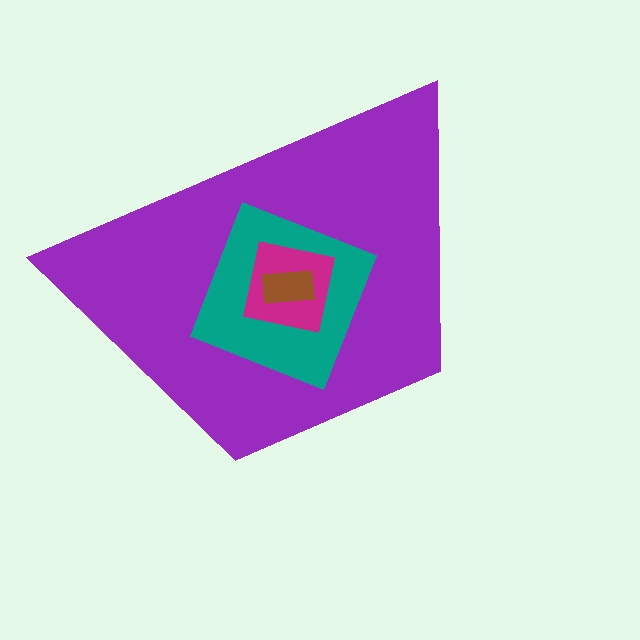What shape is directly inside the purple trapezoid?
The teal square.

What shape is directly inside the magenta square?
The brown rectangle.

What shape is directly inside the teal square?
The magenta square.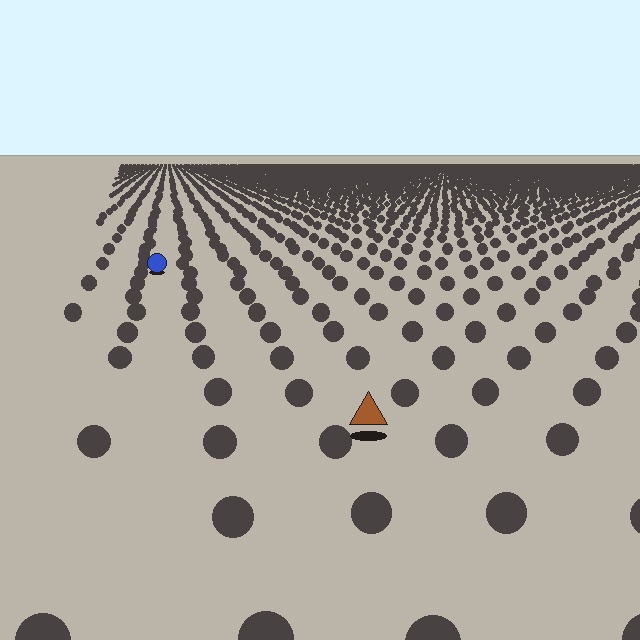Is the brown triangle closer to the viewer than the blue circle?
Yes. The brown triangle is closer — you can tell from the texture gradient: the ground texture is coarser near it.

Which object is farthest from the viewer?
The blue circle is farthest from the viewer. It appears smaller and the ground texture around it is denser.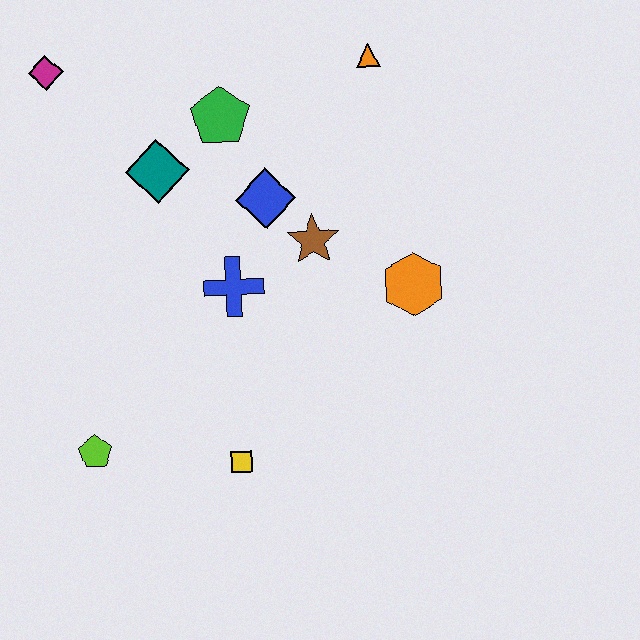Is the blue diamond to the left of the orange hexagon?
Yes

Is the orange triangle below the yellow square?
No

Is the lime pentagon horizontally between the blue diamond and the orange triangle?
No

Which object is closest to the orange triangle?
The green pentagon is closest to the orange triangle.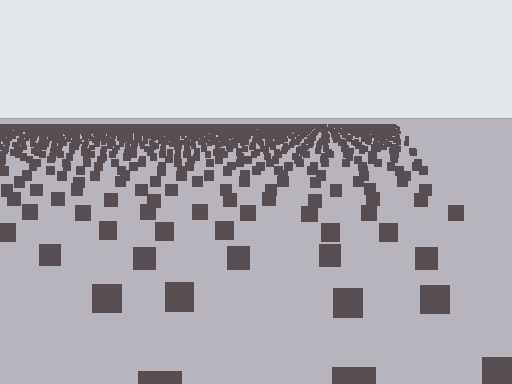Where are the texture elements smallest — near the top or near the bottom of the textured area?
Near the top.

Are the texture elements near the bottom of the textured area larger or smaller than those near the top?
Larger. Near the bottom, elements are closer to the viewer and appear at a bigger on-screen size.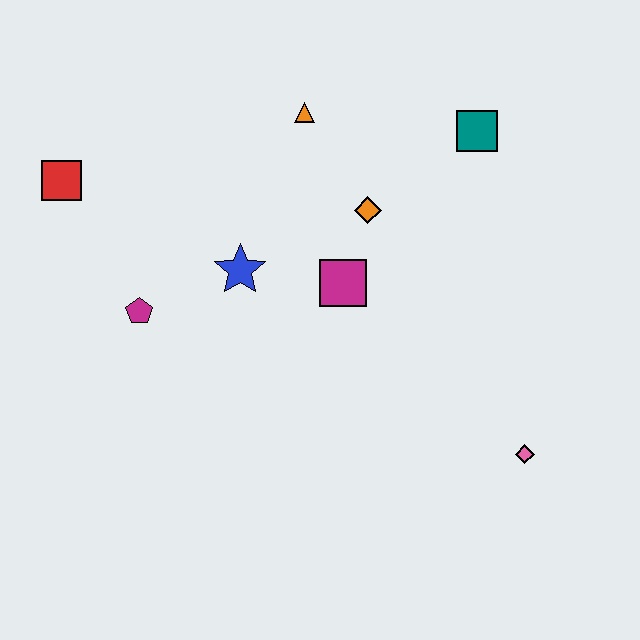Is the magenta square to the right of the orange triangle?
Yes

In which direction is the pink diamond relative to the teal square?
The pink diamond is below the teal square.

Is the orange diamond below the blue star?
No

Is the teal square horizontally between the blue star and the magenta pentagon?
No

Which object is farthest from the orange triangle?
The pink diamond is farthest from the orange triangle.